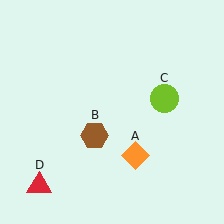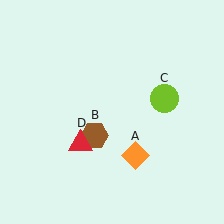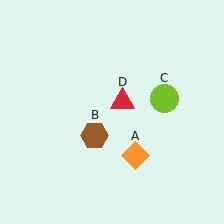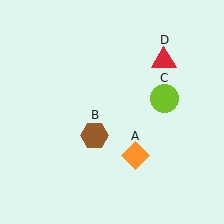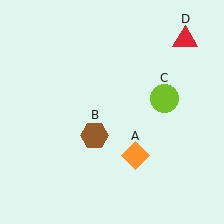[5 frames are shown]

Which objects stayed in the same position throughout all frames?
Orange diamond (object A) and brown hexagon (object B) and lime circle (object C) remained stationary.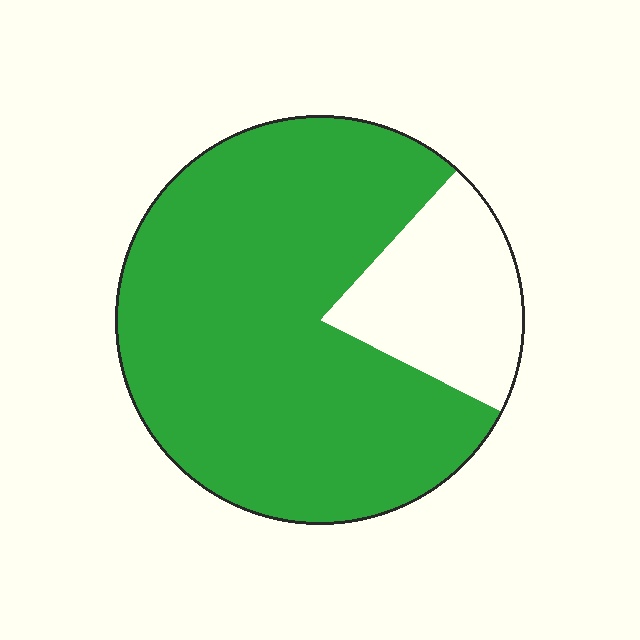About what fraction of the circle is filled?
About four fifths (4/5).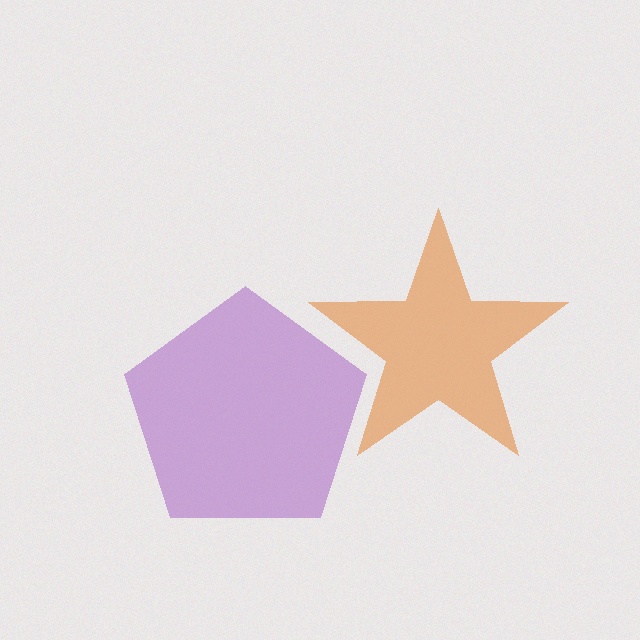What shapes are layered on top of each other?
The layered shapes are: a purple pentagon, an orange star.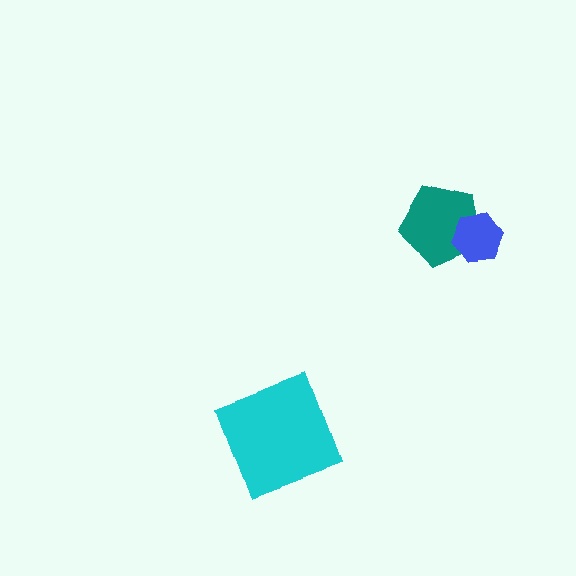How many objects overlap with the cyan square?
0 objects overlap with the cyan square.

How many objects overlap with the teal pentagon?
1 object overlaps with the teal pentagon.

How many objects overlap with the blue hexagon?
1 object overlaps with the blue hexagon.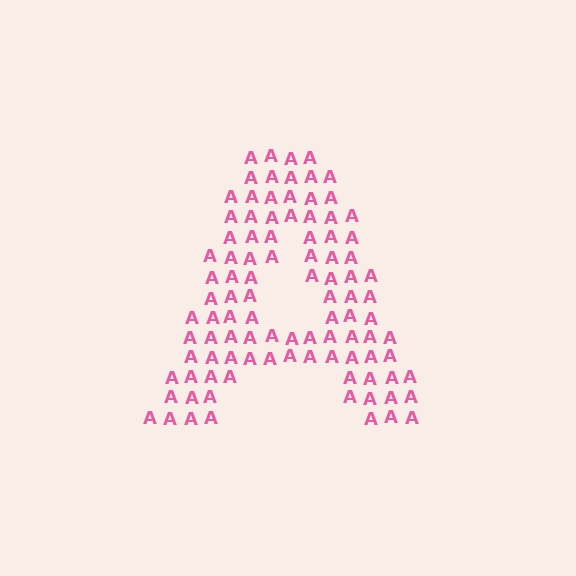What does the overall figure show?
The overall figure shows the letter A.